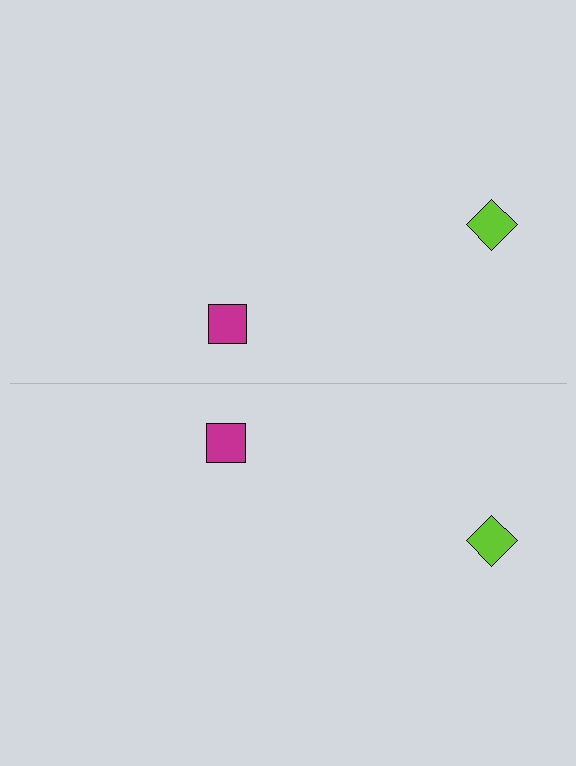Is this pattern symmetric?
Yes, this pattern has bilateral (reflection) symmetry.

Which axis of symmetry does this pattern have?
The pattern has a horizontal axis of symmetry running through the center of the image.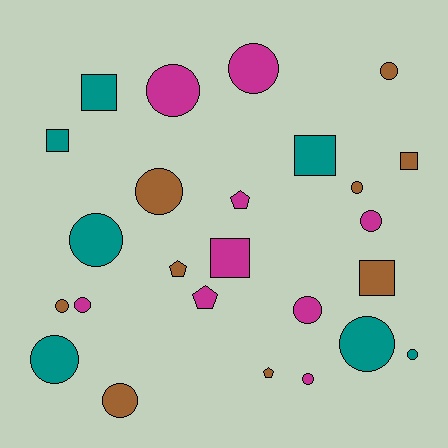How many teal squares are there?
There are 3 teal squares.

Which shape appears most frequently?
Circle, with 15 objects.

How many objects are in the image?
There are 25 objects.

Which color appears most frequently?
Brown, with 9 objects.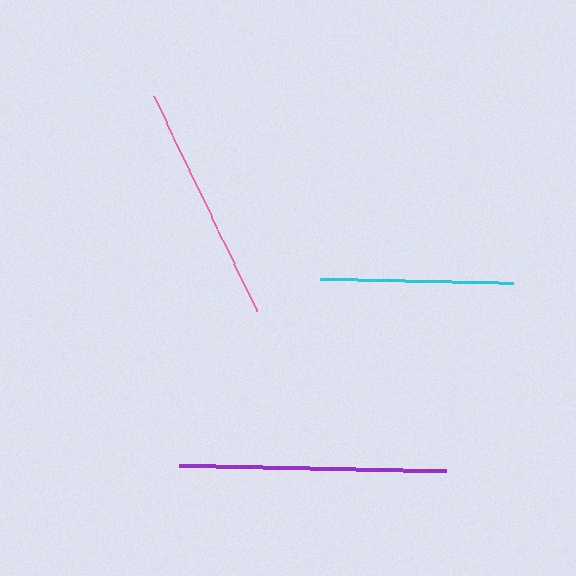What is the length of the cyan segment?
The cyan segment is approximately 193 pixels long.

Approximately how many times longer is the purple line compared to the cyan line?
The purple line is approximately 1.4 times the length of the cyan line.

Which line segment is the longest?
The purple line is the longest at approximately 267 pixels.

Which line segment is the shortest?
The cyan line is the shortest at approximately 193 pixels.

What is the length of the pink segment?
The pink segment is approximately 240 pixels long.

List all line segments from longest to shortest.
From longest to shortest: purple, pink, cyan.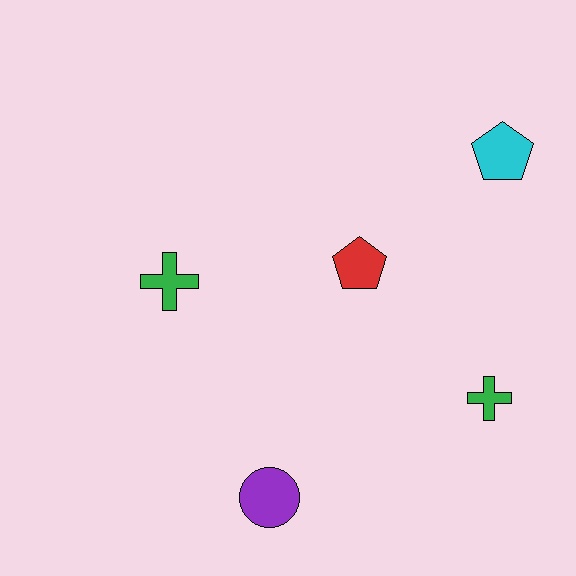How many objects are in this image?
There are 5 objects.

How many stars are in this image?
There are no stars.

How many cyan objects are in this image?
There is 1 cyan object.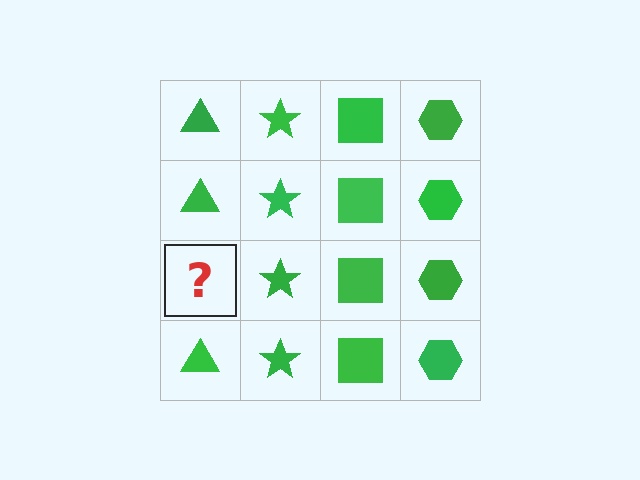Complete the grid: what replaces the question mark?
The question mark should be replaced with a green triangle.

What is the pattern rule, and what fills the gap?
The rule is that each column has a consistent shape. The gap should be filled with a green triangle.